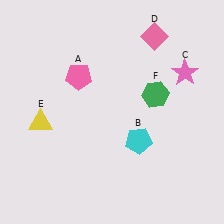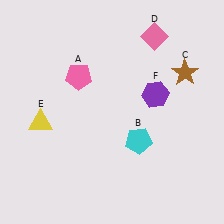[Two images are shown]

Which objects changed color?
C changed from pink to brown. F changed from green to purple.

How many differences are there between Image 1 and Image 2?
There are 2 differences between the two images.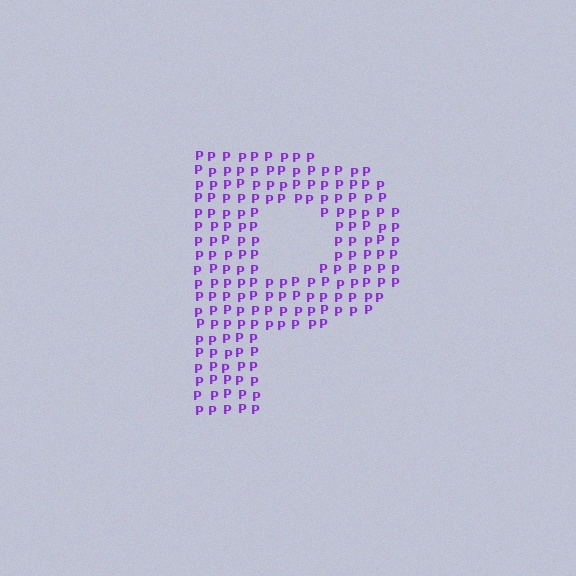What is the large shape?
The large shape is the letter P.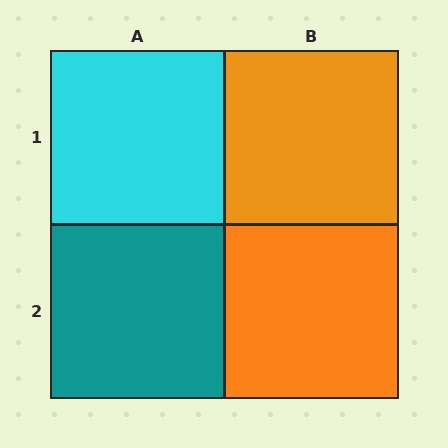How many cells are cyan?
1 cell is cyan.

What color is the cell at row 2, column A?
Teal.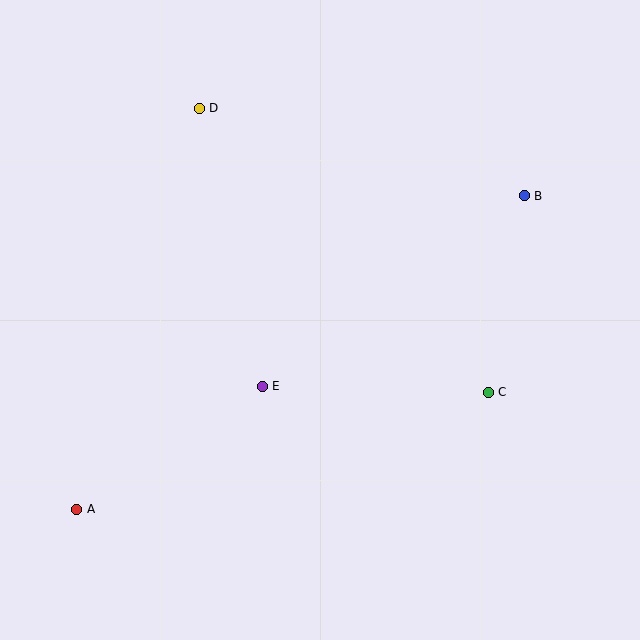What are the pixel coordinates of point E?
Point E is at (262, 386).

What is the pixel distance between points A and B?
The distance between A and B is 547 pixels.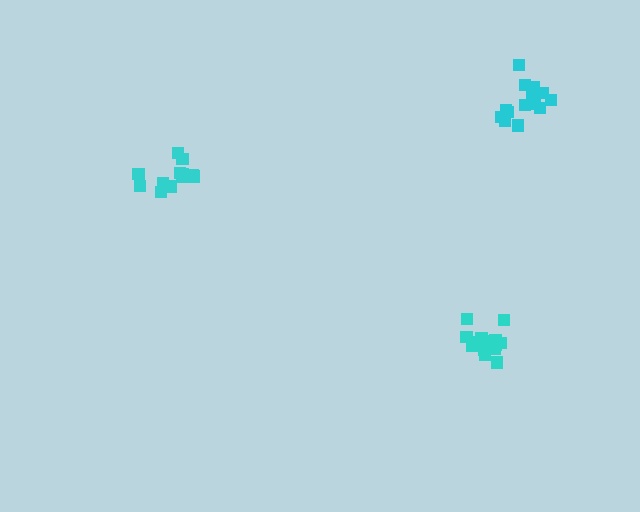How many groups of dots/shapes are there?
There are 3 groups.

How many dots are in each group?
Group 1: 14 dots, Group 2: 16 dots, Group 3: 13 dots (43 total).